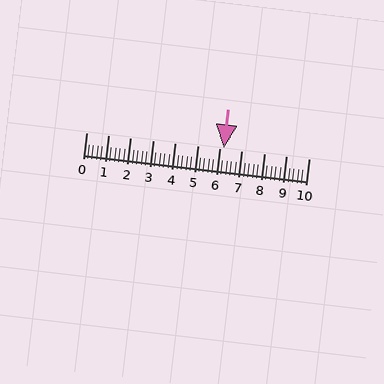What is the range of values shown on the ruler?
The ruler shows values from 0 to 10.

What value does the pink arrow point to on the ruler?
The pink arrow points to approximately 6.2.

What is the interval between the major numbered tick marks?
The major tick marks are spaced 1 units apart.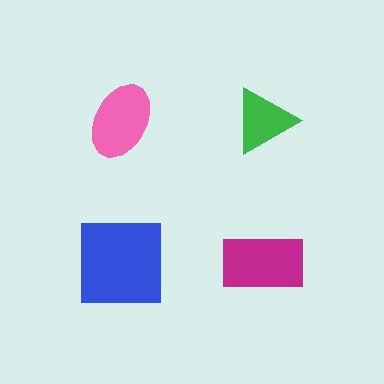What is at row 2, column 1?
A blue square.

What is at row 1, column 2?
A green triangle.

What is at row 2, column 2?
A magenta rectangle.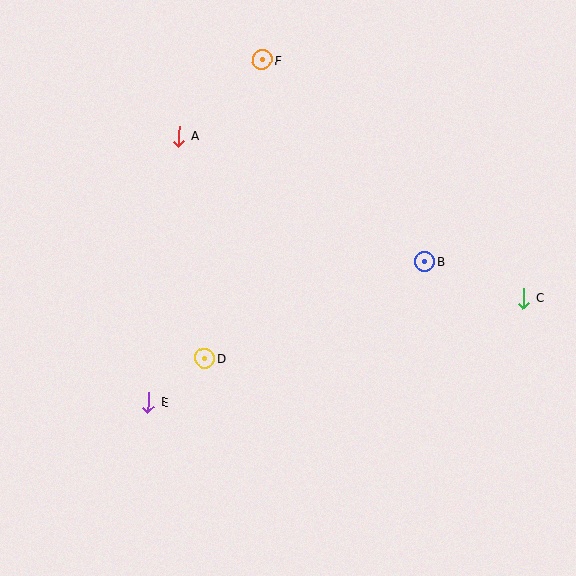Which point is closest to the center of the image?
Point D at (205, 359) is closest to the center.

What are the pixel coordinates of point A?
Point A is at (179, 136).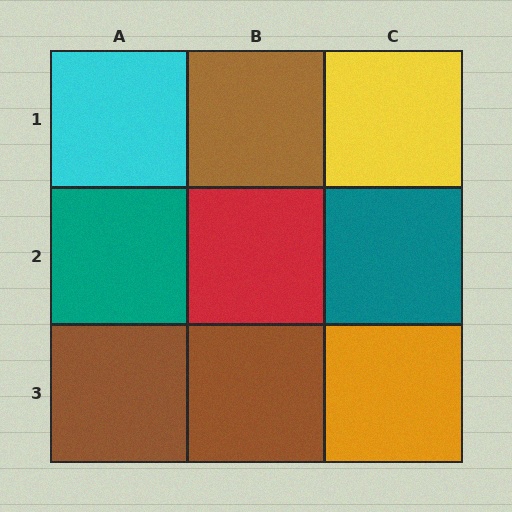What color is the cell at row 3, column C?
Orange.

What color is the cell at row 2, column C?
Teal.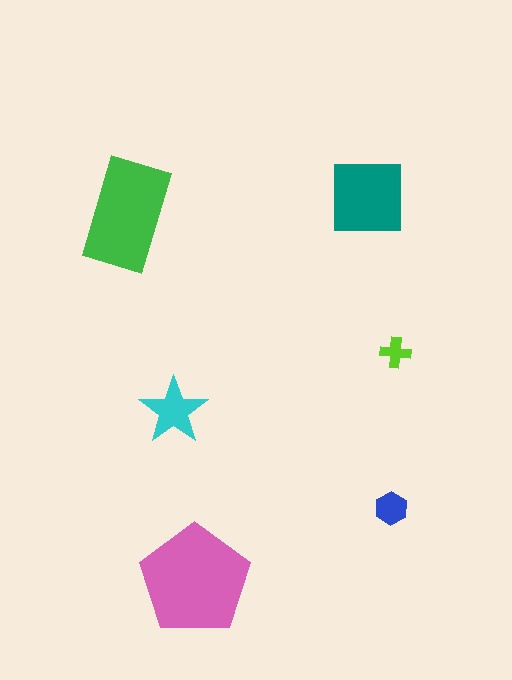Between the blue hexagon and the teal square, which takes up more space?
The teal square.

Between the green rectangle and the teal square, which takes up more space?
The green rectangle.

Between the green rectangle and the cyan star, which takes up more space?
The green rectangle.